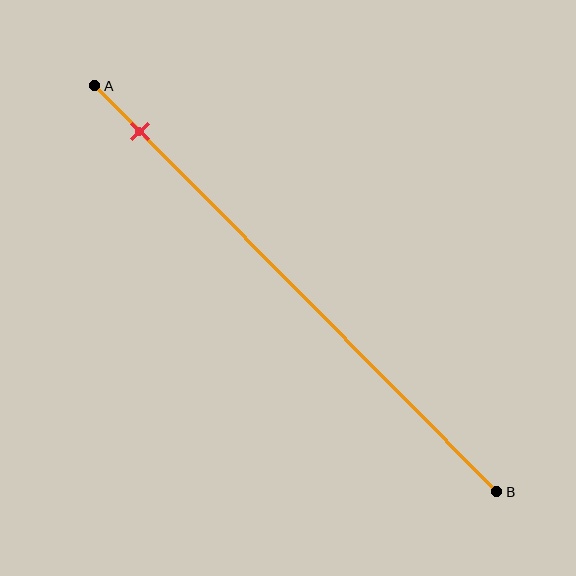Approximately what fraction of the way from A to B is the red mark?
The red mark is approximately 10% of the way from A to B.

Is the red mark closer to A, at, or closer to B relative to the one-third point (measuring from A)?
The red mark is closer to point A than the one-third point of segment AB.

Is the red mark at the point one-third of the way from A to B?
No, the mark is at about 10% from A, not at the 33% one-third point.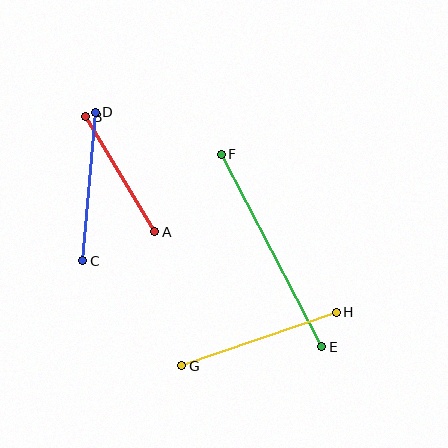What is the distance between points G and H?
The distance is approximately 163 pixels.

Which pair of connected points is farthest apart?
Points E and F are farthest apart.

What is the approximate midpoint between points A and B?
The midpoint is at approximately (120, 174) pixels.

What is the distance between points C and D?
The distance is approximately 149 pixels.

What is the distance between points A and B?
The distance is approximately 134 pixels.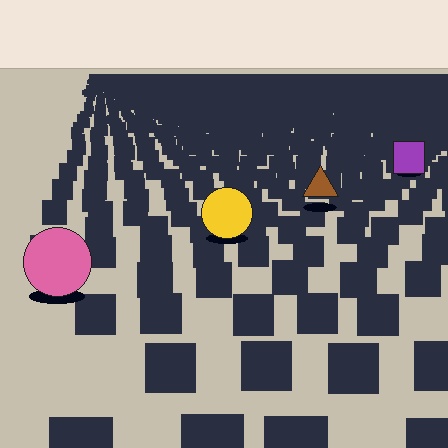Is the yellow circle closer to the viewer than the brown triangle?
Yes. The yellow circle is closer — you can tell from the texture gradient: the ground texture is coarser near it.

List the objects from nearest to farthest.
From nearest to farthest: the pink circle, the yellow circle, the brown triangle, the purple square.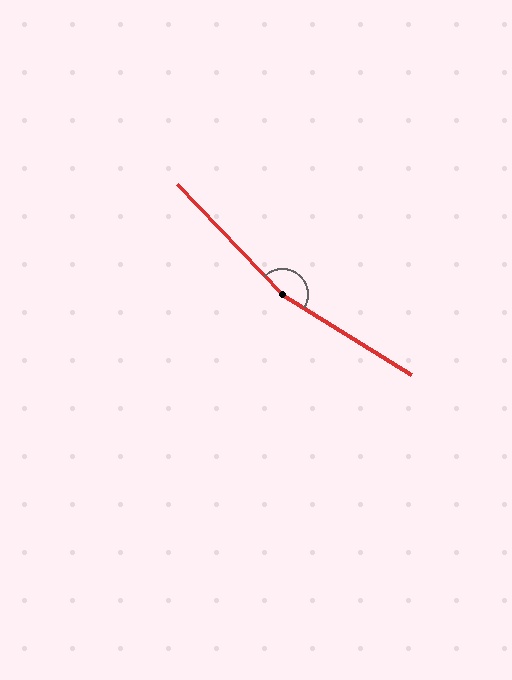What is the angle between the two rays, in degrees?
Approximately 166 degrees.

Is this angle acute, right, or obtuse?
It is obtuse.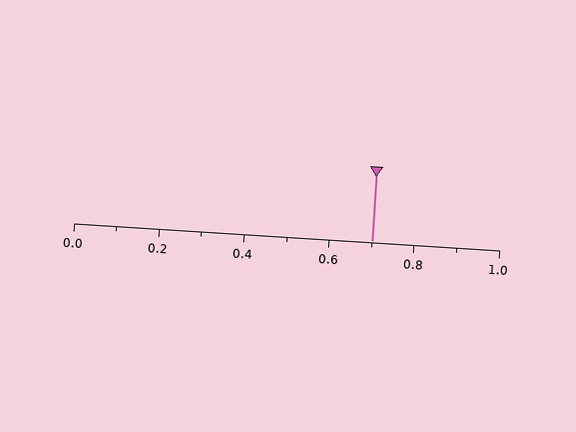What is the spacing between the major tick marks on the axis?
The major ticks are spaced 0.2 apart.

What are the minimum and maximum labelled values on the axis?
The axis runs from 0.0 to 1.0.